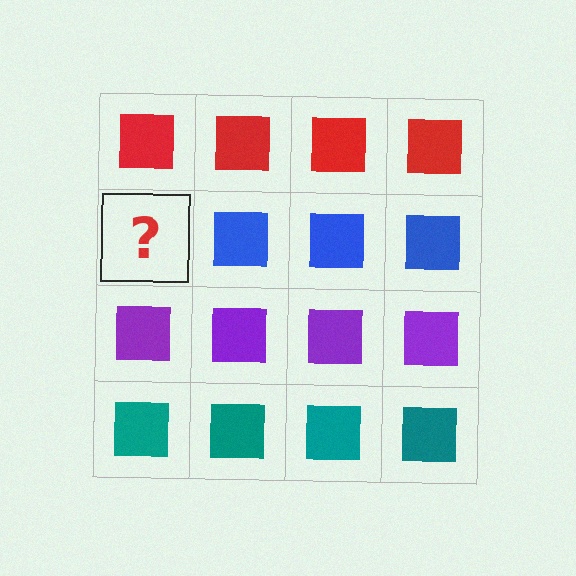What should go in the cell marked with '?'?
The missing cell should contain a blue square.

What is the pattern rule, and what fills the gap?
The rule is that each row has a consistent color. The gap should be filled with a blue square.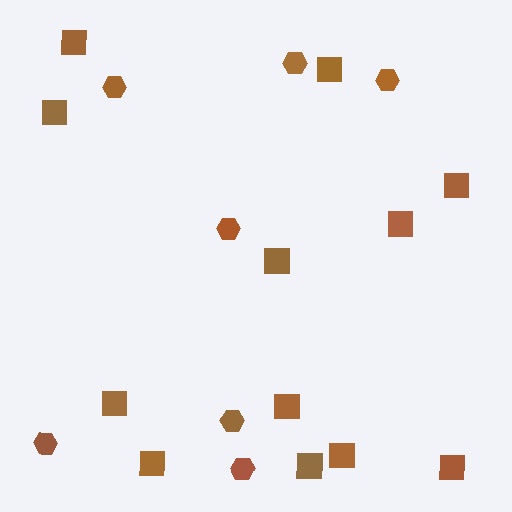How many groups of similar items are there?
There are 2 groups: one group of hexagons (7) and one group of squares (12).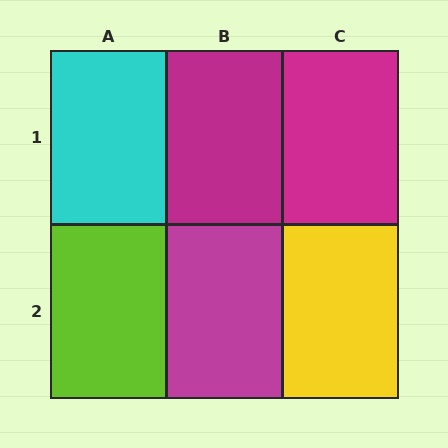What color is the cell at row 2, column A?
Lime.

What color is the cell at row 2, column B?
Magenta.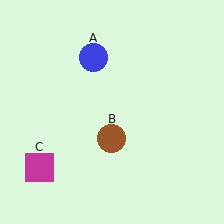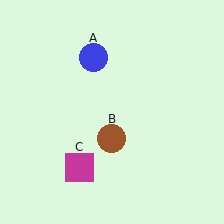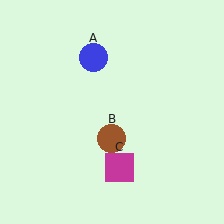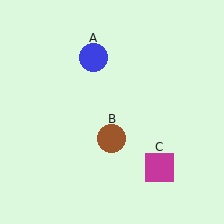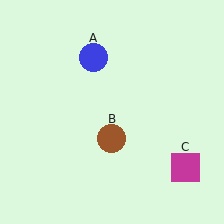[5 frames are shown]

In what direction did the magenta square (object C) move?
The magenta square (object C) moved right.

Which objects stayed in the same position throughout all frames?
Blue circle (object A) and brown circle (object B) remained stationary.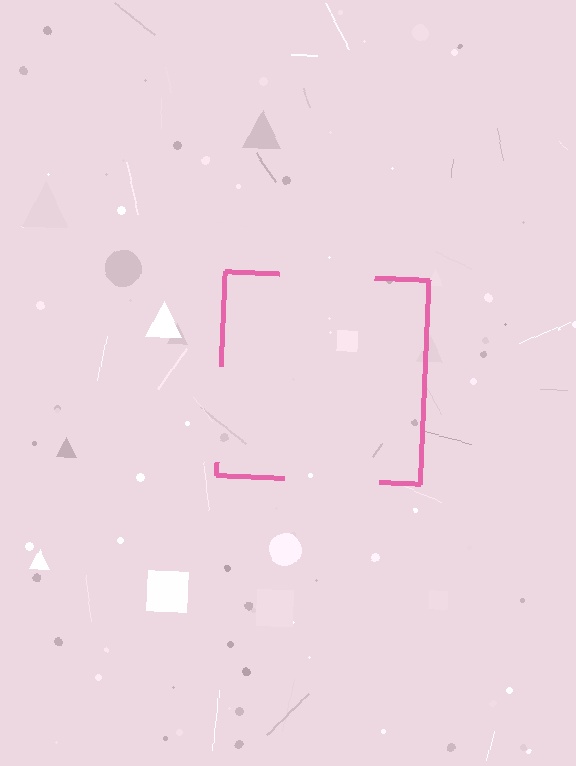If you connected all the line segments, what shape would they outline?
They would outline a square.